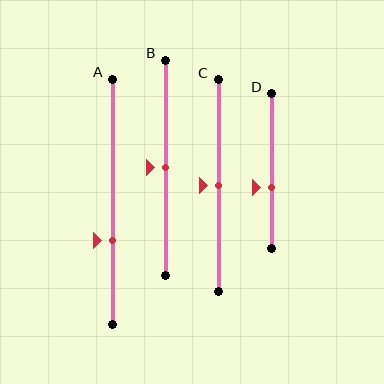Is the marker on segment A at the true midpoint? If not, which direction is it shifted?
No, the marker on segment A is shifted downward by about 16% of the segment length.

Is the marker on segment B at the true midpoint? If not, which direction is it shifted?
Yes, the marker on segment B is at the true midpoint.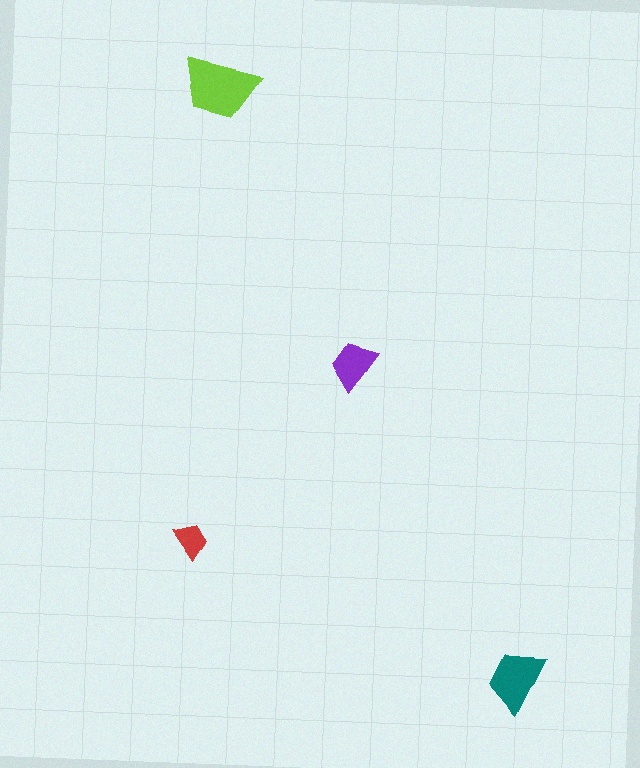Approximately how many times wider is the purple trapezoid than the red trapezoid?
About 1.5 times wider.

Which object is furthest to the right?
The teal trapezoid is rightmost.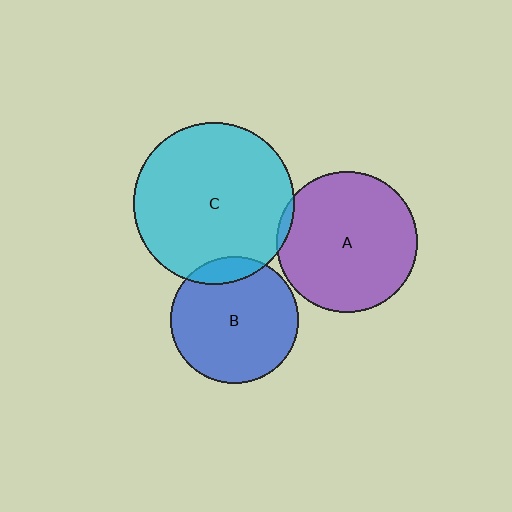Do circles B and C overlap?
Yes.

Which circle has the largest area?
Circle C (cyan).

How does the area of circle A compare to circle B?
Approximately 1.2 times.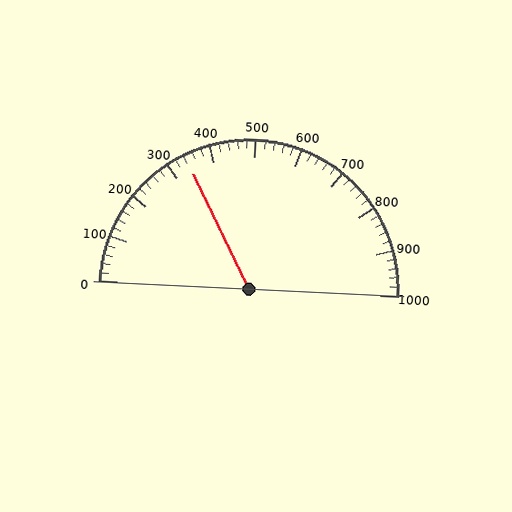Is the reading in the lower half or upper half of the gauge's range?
The reading is in the lower half of the range (0 to 1000).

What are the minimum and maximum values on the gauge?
The gauge ranges from 0 to 1000.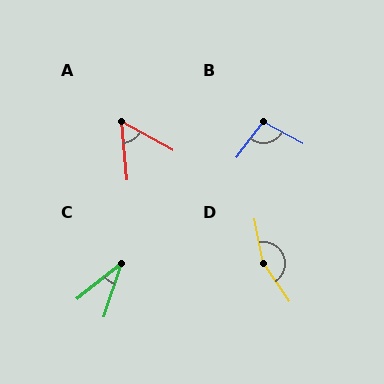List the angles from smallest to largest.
C (33°), A (56°), B (99°), D (156°).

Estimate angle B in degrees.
Approximately 99 degrees.